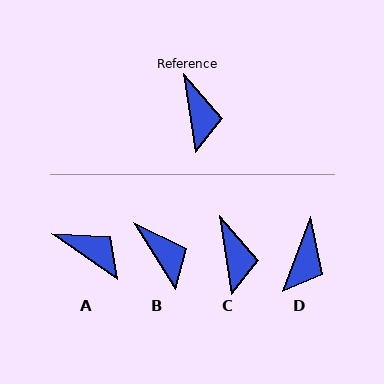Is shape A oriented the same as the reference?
No, it is off by about 46 degrees.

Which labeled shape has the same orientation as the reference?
C.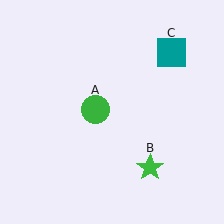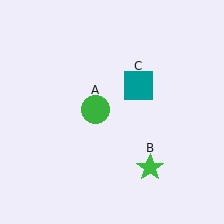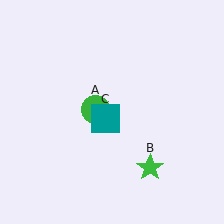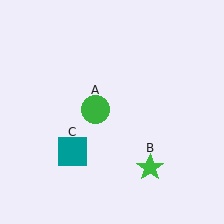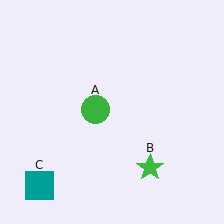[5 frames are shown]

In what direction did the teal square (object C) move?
The teal square (object C) moved down and to the left.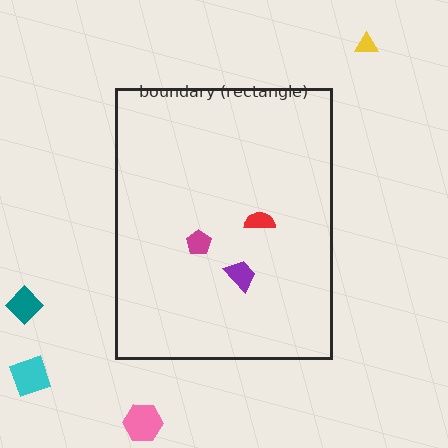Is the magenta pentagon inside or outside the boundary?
Inside.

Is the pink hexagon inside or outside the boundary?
Outside.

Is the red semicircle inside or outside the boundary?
Inside.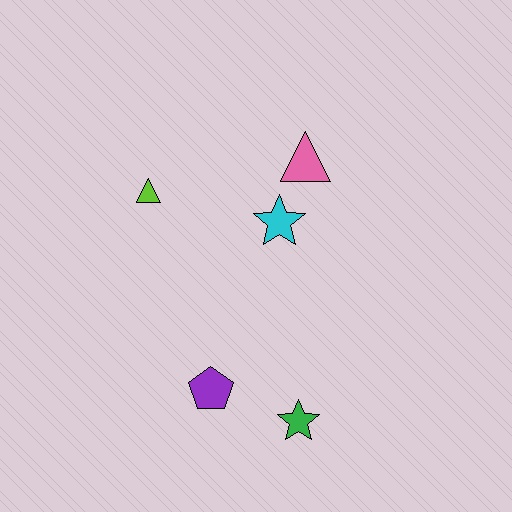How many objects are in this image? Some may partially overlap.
There are 5 objects.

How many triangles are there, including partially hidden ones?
There are 2 triangles.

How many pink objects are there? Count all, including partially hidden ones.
There is 1 pink object.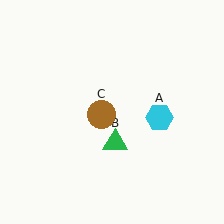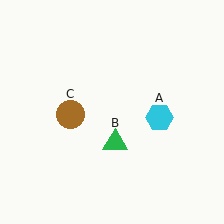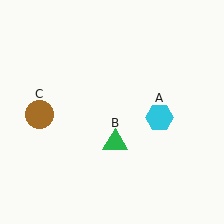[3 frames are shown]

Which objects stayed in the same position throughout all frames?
Cyan hexagon (object A) and green triangle (object B) remained stationary.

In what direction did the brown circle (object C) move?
The brown circle (object C) moved left.